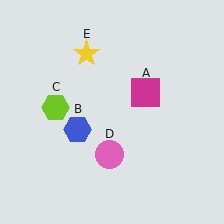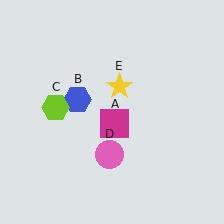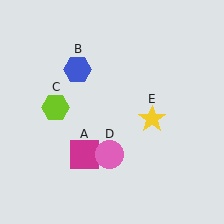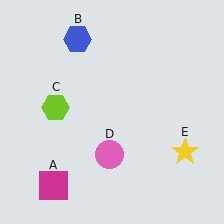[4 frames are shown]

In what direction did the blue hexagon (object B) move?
The blue hexagon (object B) moved up.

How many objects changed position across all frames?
3 objects changed position: magenta square (object A), blue hexagon (object B), yellow star (object E).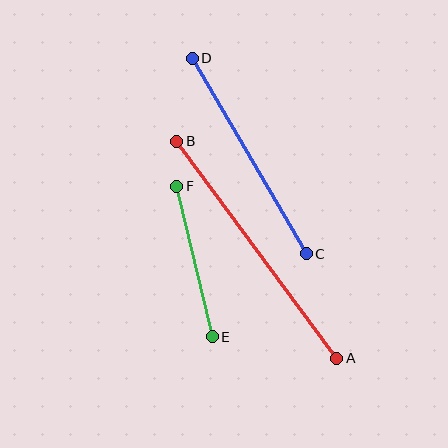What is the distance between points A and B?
The distance is approximately 270 pixels.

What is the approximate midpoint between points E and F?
The midpoint is at approximately (195, 261) pixels.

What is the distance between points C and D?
The distance is approximately 226 pixels.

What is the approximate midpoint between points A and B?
The midpoint is at approximately (257, 250) pixels.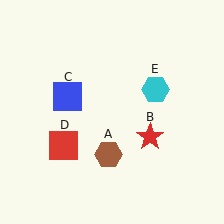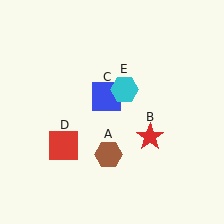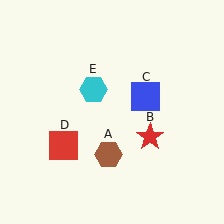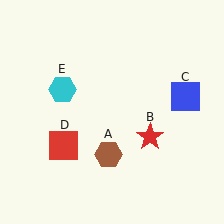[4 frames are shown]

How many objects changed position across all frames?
2 objects changed position: blue square (object C), cyan hexagon (object E).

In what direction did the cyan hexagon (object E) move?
The cyan hexagon (object E) moved left.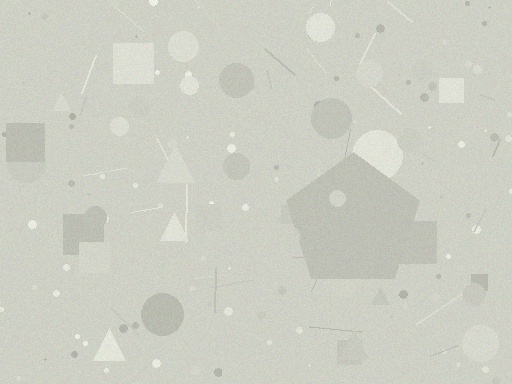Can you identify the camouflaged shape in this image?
The camouflaged shape is a pentagon.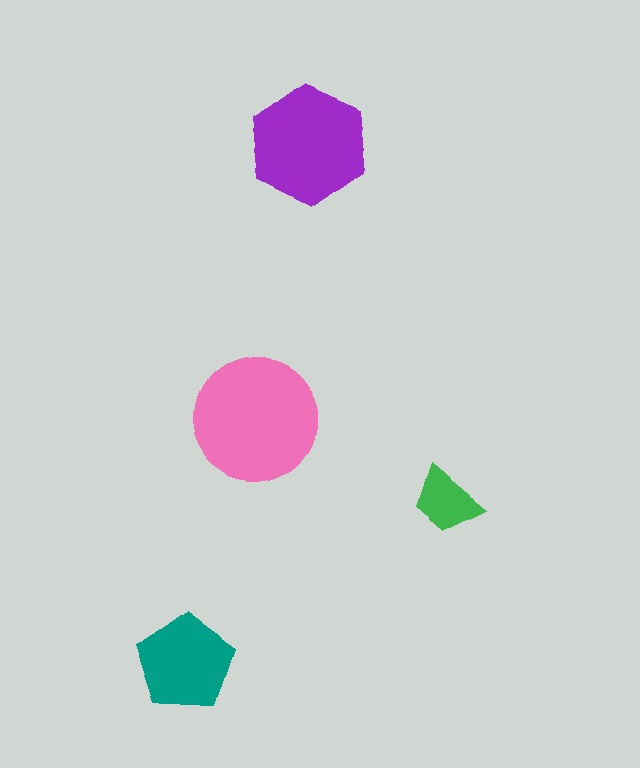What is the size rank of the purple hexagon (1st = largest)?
2nd.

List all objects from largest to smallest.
The pink circle, the purple hexagon, the teal pentagon, the green trapezoid.